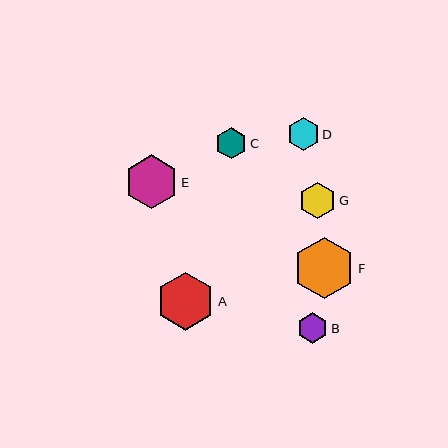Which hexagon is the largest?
Hexagon F is the largest with a size of approximately 62 pixels.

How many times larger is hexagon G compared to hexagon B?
Hexagon G is approximately 1.2 times the size of hexagon B.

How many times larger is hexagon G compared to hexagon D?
Hexagon G is approximately 1.1 times the size of hexagon D.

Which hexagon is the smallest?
Hexagon B is the smallest with a size of approximately 31 pixels.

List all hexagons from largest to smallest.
From largest to smallest: F, A, E, G, D, C, B.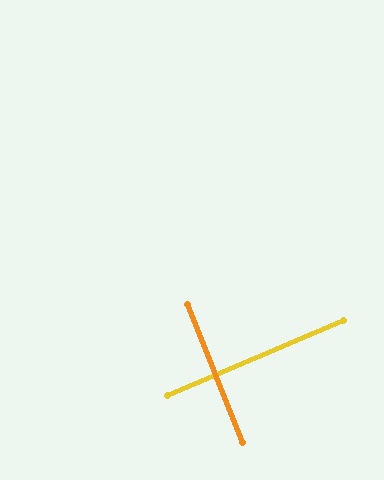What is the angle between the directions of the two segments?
Approximately 89 degrees.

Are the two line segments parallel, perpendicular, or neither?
Perpendicular — they meet at approximately 89°.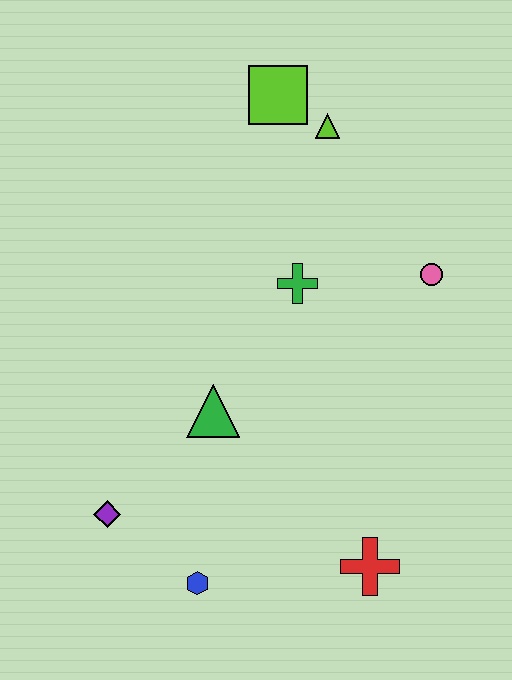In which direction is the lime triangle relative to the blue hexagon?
The lime triangle is above the blue hexagon.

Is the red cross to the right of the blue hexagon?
Yes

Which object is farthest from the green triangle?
The lime square is farthest from the green triangle.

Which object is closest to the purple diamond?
The blue hexagon is closest to the purple diamond.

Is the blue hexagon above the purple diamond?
No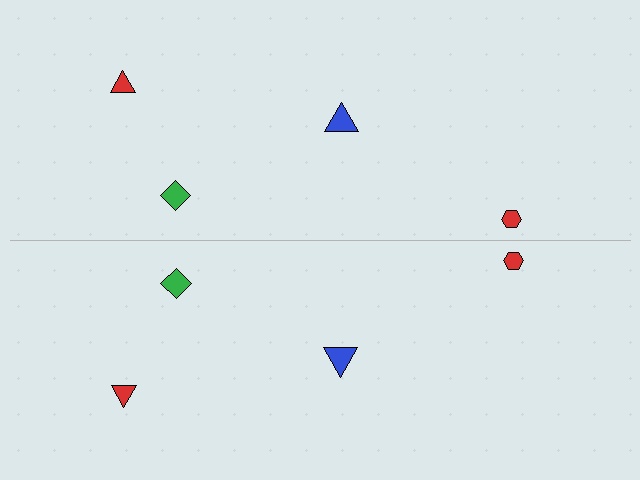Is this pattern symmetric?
Yes, this pattern has bilateral (reflection) symmetry.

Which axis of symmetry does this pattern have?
The pattern has a horizontal axis of symmetry running through the center of the image.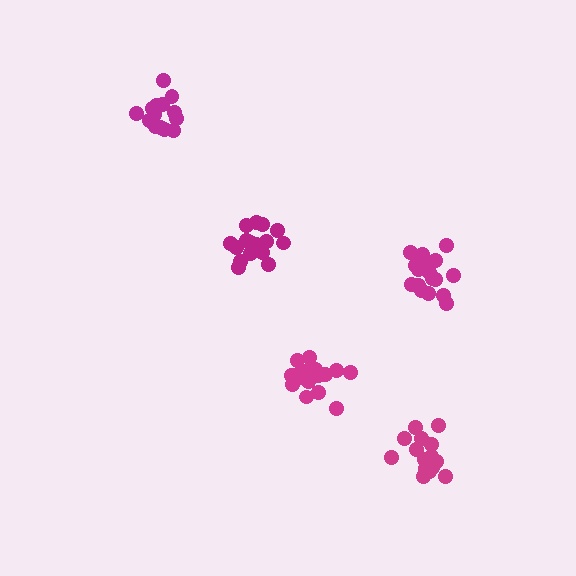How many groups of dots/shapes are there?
There are 5 groups.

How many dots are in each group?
Group 1: 16 dots, Group 2: 17 dots, Group 3: 17 dots, Group 4: 14 dots, Group 5: 16 dots (80 total).